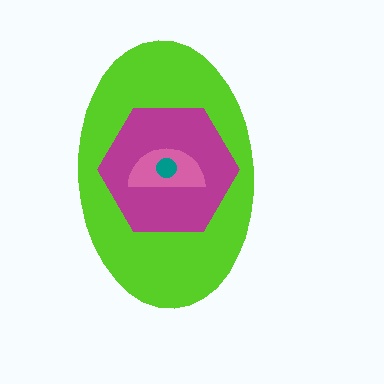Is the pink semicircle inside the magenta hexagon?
Yes.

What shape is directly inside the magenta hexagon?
The pink semicircle.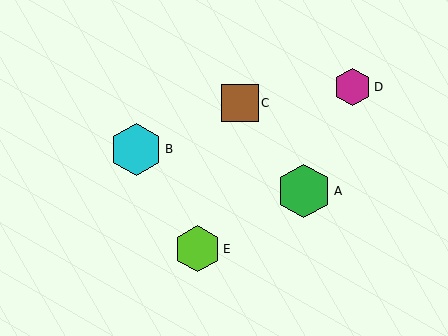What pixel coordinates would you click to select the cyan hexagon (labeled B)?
Click at (136, 149) to select the cyan hexagon B.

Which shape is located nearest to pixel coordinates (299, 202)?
The green hexagon (labeled A) at (304, 191) is nearest to that location.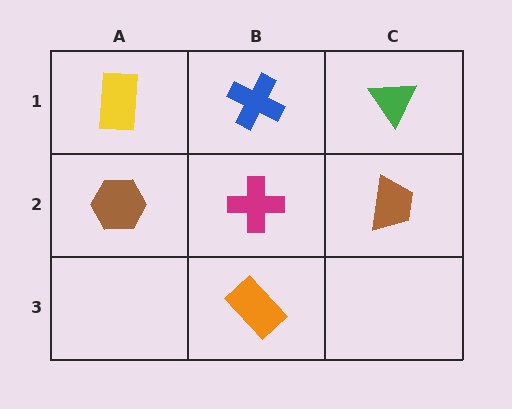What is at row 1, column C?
A green triangle.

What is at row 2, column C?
A brown trapezoid.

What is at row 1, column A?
A yellow rectangle.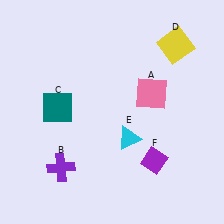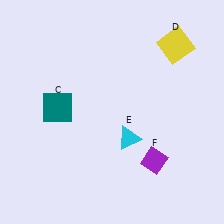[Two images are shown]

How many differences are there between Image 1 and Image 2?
There are 2 differences between the two images.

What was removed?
The pink square (A), the purple cross (B) were removed in Image 2.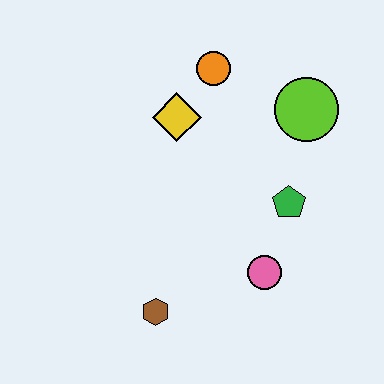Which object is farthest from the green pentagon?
The brown hexagon is farthest from the green pentagon.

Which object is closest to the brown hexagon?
The pink circle is closest to the brown hexagon.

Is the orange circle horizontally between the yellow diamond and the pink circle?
Yes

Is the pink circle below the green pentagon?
Yes